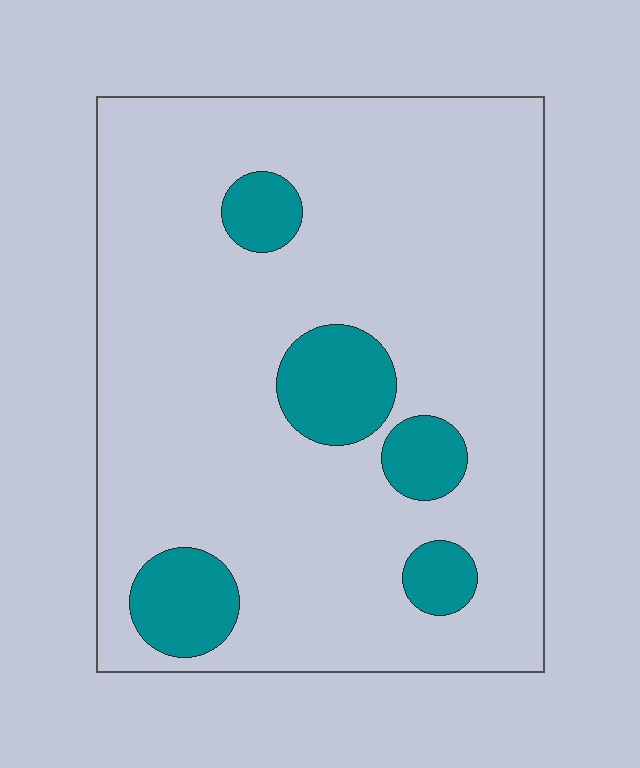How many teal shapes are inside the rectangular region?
5.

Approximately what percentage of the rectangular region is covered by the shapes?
Approximately 15%.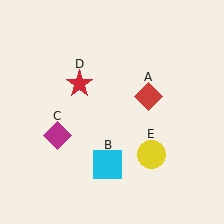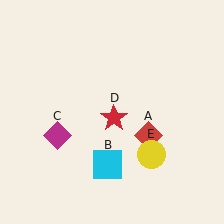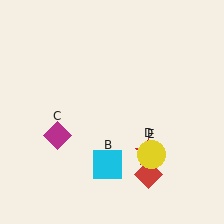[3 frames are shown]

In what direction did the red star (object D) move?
The red star (object D) moved down and to the right.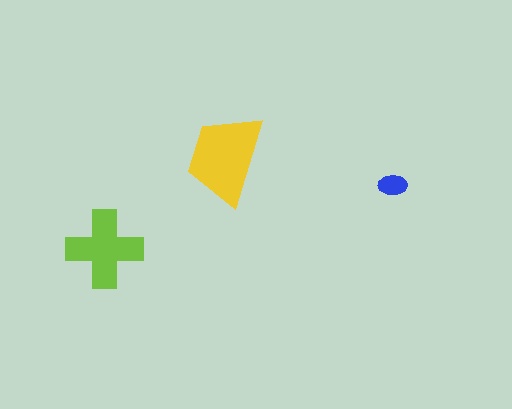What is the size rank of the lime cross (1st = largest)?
2nd.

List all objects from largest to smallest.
The yellow trapezoid, the lime cross, the blue ellipse.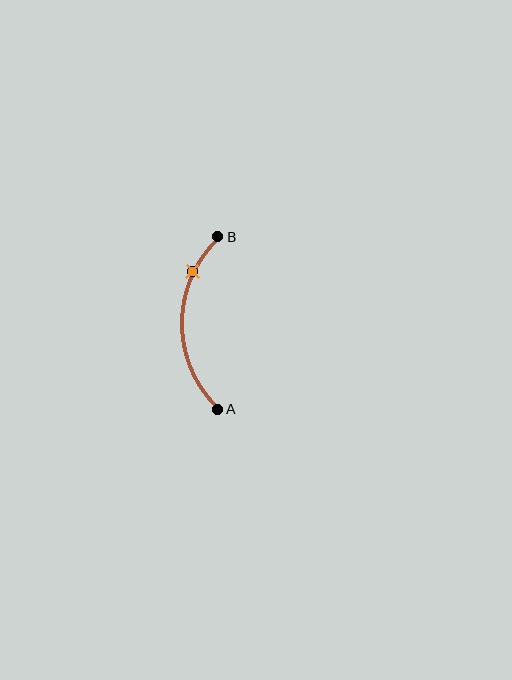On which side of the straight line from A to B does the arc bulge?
The arc bulges to the left of the straight line connecting A and B.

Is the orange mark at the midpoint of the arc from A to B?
No. The orange mark lies on the arc but is closer to endpoint B. The arc midpoint would be at the point on the curve equidistant along the arc from both A and B.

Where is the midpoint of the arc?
The arc midpoint is the point on the curve farthest from the straight line joining A and B. It sits to the left of that line.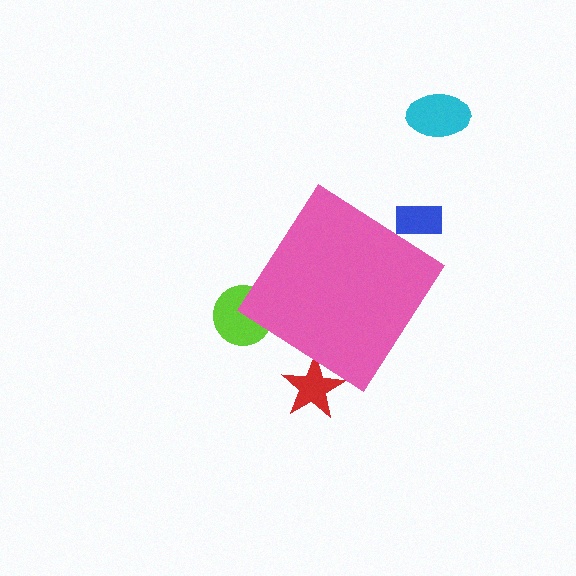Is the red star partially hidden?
Yes, the red star is partially hidden behind the pink diamond.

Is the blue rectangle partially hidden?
Yes, the blue rectangle is partially hidden behind the pink diamond.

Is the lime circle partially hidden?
Yes, the lime circle is partially hidden behind the pink diamond.